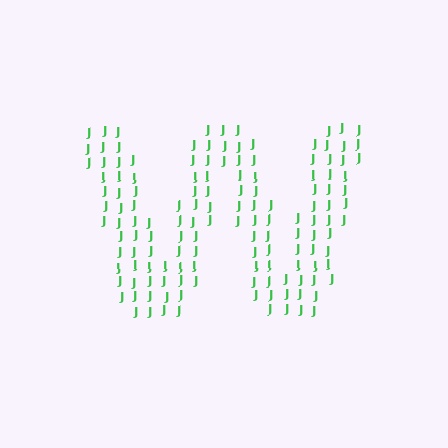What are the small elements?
The small elements are letter J's.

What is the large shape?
The large shape is the letter W.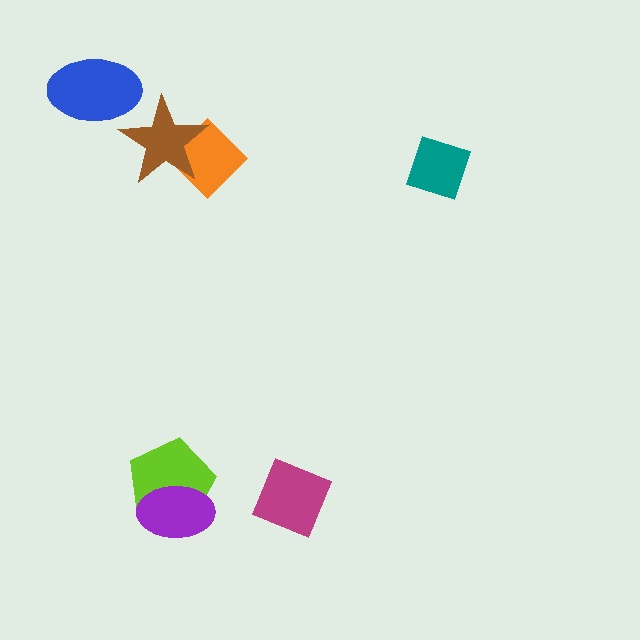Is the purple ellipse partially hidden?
No, no other shape covers it.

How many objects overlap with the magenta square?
0 objects overlap with the magenta square.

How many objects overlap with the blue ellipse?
0 objects overlap with the blue ellipse.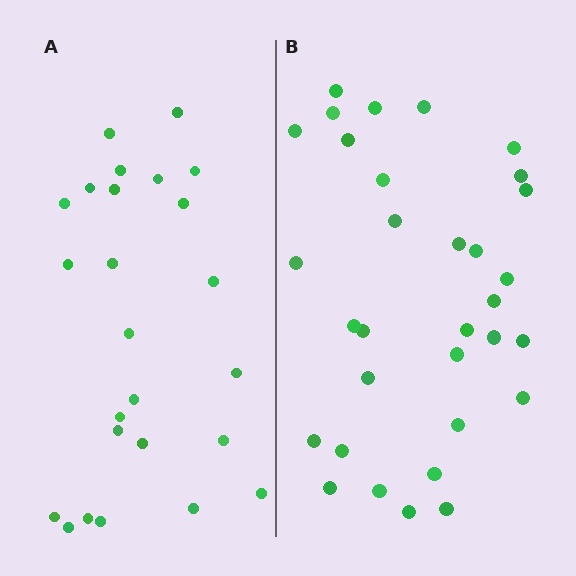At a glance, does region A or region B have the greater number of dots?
Region B (the right region) has more dots.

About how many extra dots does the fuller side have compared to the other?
Region B has roughly 8 or so more dots than region A.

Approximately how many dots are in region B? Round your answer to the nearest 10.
About 30 dots. (The exact count is 32, which rounds to 30.)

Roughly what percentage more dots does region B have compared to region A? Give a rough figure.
About 30% more.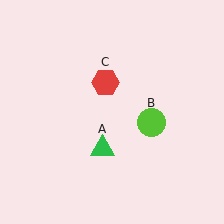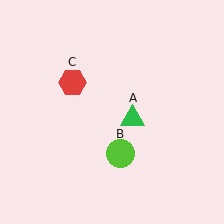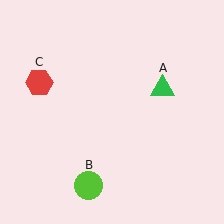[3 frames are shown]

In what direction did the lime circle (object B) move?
The lime circle (object B) moved down and to the left.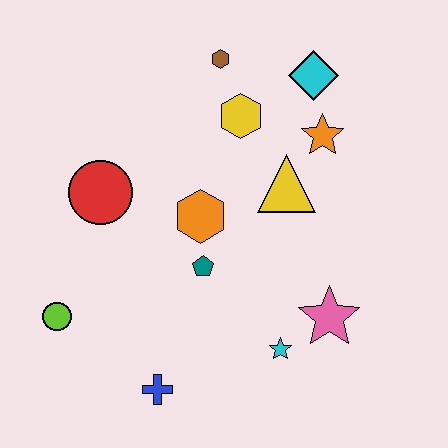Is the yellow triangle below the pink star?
No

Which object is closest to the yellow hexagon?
The brown hexagon is closest to the yellow hexagon.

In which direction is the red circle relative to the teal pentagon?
The red circle is to the left of the teal pentagon.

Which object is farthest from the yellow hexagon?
The blue cross is farthest from the yellow hexagon.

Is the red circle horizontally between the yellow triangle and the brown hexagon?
No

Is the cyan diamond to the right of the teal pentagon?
Yes